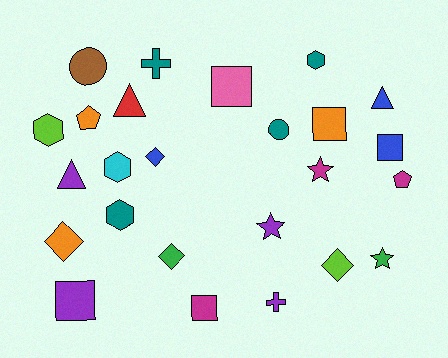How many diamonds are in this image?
There are 4 diamonds.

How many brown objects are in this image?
There is 1 brown object.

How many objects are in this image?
There are 25 objects.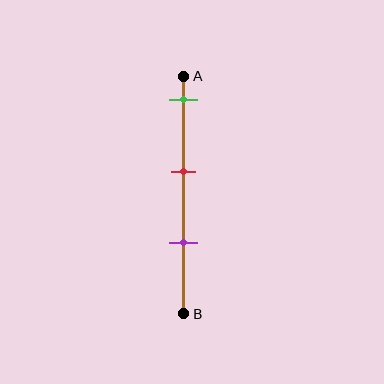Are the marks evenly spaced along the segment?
Yes, the marks are approximately evenly spaced.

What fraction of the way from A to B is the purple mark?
The purple mark is approximately 70% (0.7) of the way from A to B.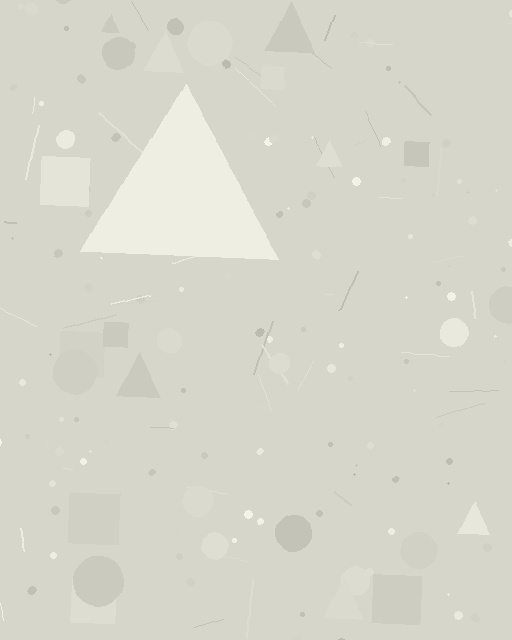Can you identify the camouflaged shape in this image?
The camouflaged shape is a triangle.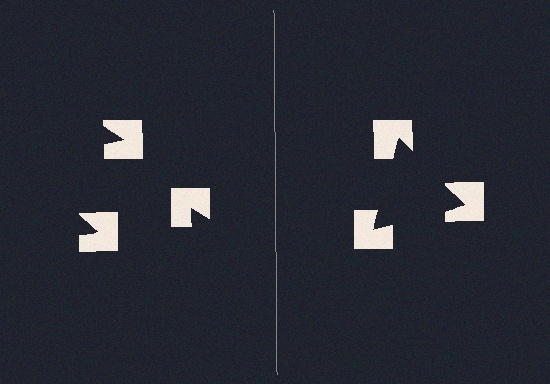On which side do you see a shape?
An illusory triangle appears on the right side. On the left side the wedge cuts are rotated, so no coherent shape forms.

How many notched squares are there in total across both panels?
6 — 3 on each side.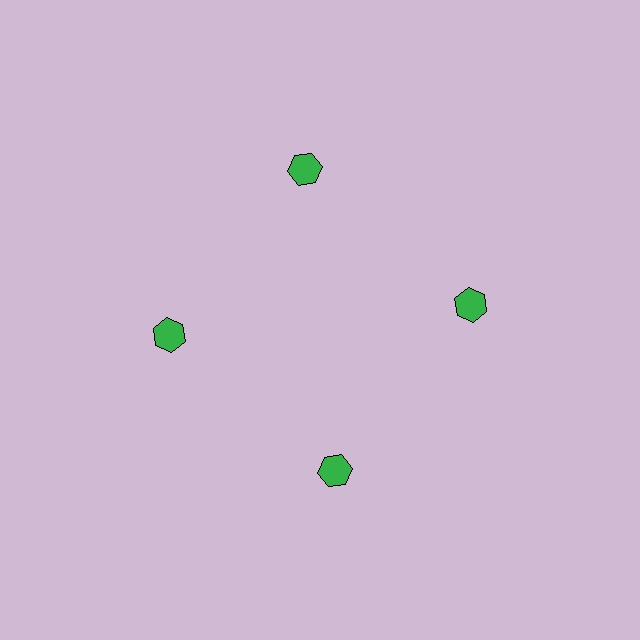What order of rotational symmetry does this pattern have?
This pattern has 4-fold rotational symmetry.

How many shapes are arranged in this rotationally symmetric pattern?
There are 4 shapes, arranged in 4 groups of 1.